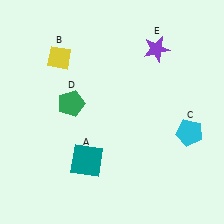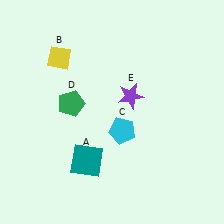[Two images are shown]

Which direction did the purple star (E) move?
The purple star (E) moved down.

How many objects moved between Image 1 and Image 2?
2 objects moved between the two images.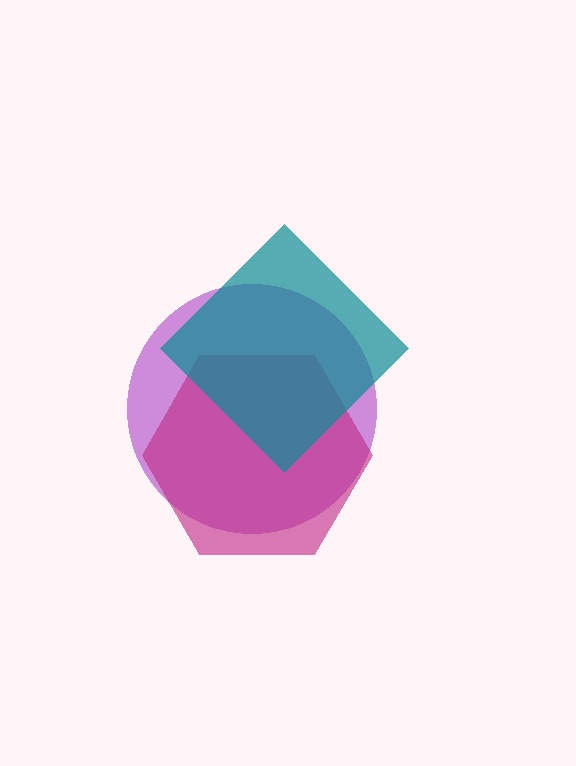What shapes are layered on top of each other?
The layered shapes are: a purple circle, a magenta hexagon, a teal diamond.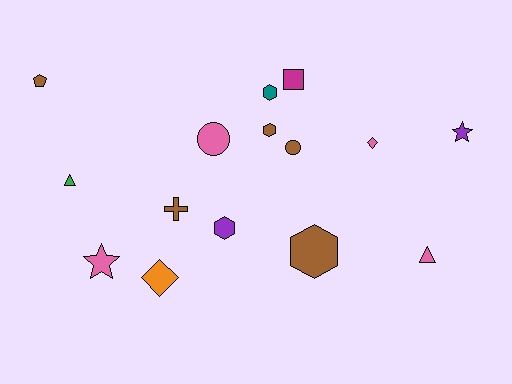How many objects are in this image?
There are 15 objects.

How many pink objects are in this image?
There are 4 pink objects.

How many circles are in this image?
There are 2 circles.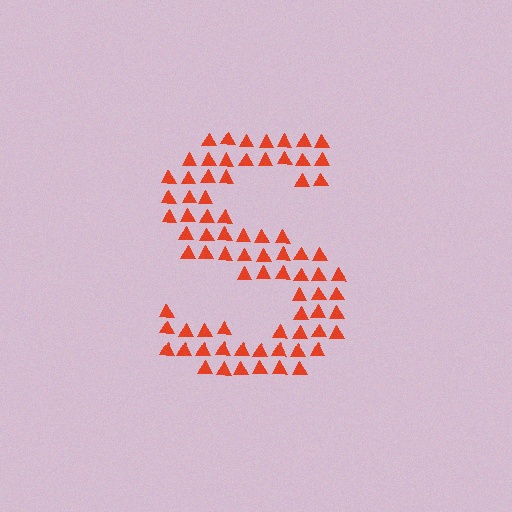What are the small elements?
The small elements are triangles.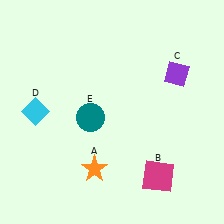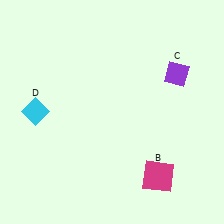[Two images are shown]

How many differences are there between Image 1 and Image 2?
There are 2 differences between the two images.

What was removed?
The orange star (A), the teal circle (E) were removed in Image 2.